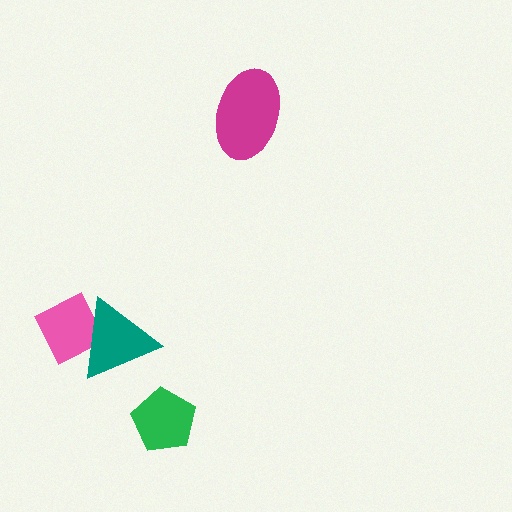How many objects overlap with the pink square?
1 object overlaps with the pink square.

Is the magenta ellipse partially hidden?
No, no other shape covers it.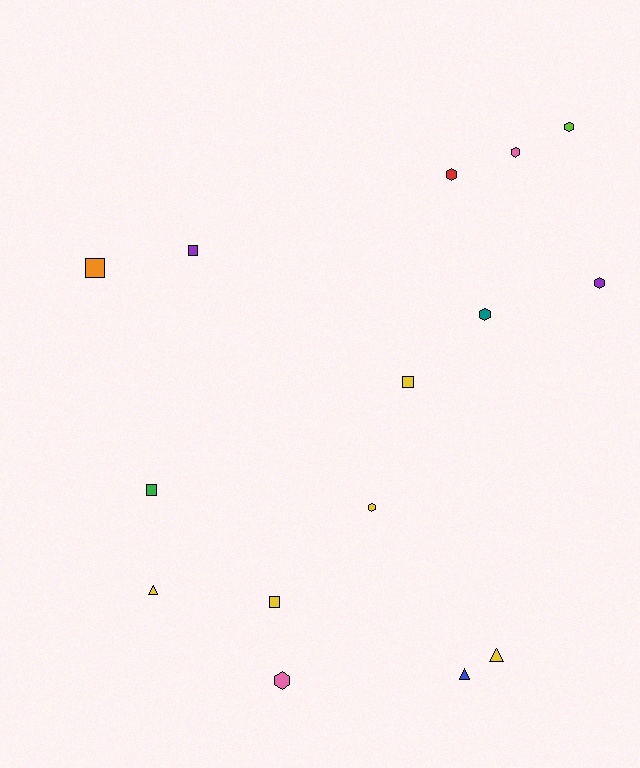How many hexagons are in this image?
There are 7 hexagons.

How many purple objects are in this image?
There are 2 purple objects.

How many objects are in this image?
There are 15 objects.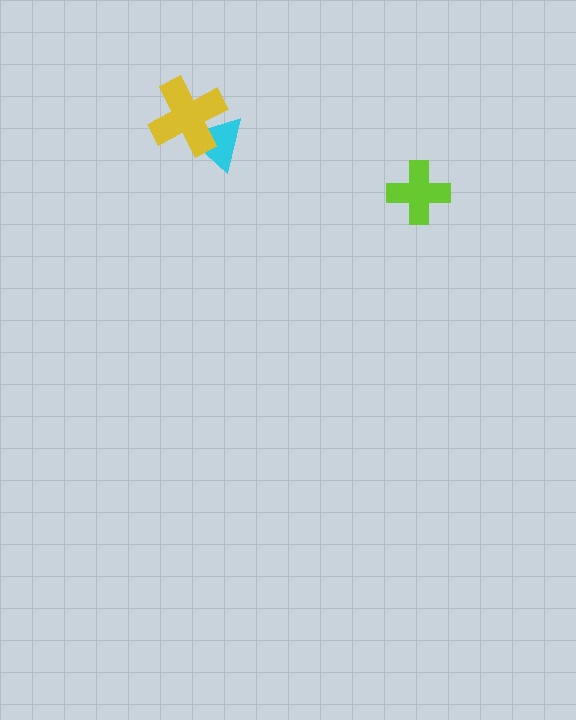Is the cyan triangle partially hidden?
Yes, it is partially covered by another shape.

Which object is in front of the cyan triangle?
The yellow cross is in front of the cyan triangle.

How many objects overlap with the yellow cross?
1 object overlaps with the yellow cross.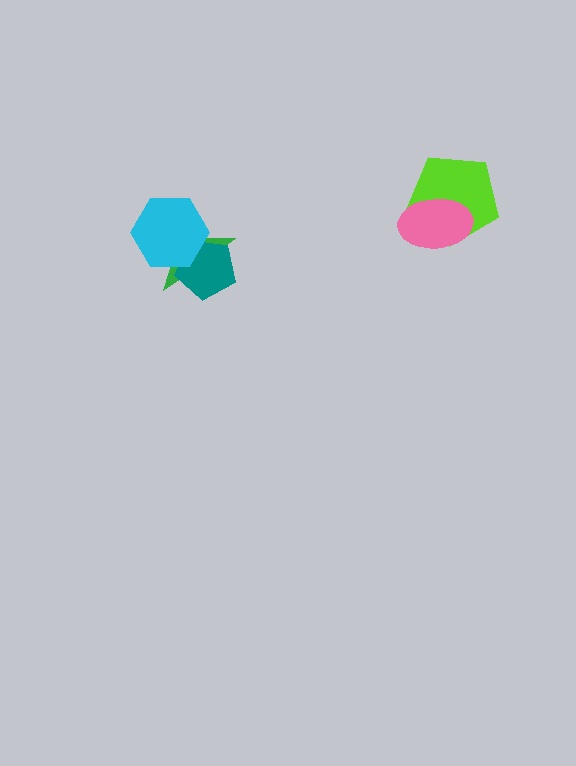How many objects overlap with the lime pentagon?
1 object overlaps with the lime pentagon.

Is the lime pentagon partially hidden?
Yes, it is partially covered by another shape.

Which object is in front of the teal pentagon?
The cyan hexagon is in front of the teal pentagon.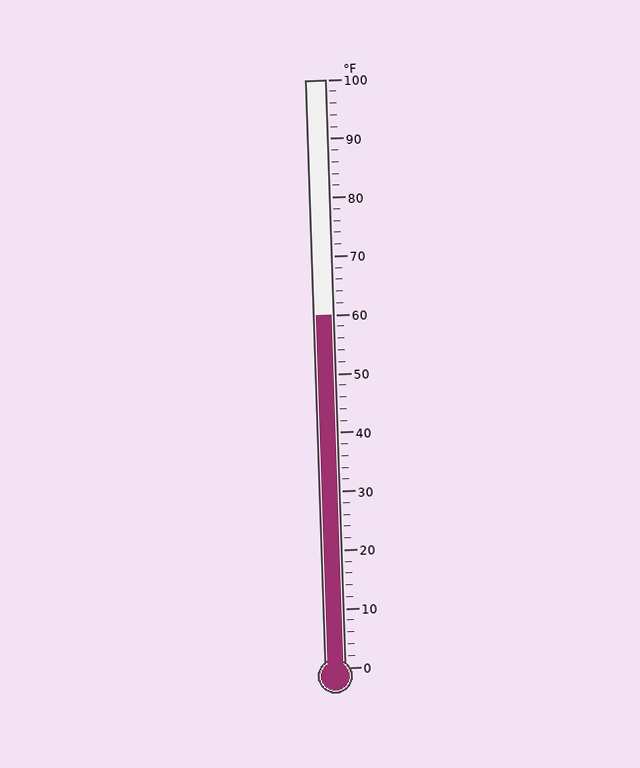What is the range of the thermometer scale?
The thermometer scale ranges from 0°F to 100°F.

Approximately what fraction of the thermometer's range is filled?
The thermometer is filled to approximately 60% of its range.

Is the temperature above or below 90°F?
The temperature is below 90°F.